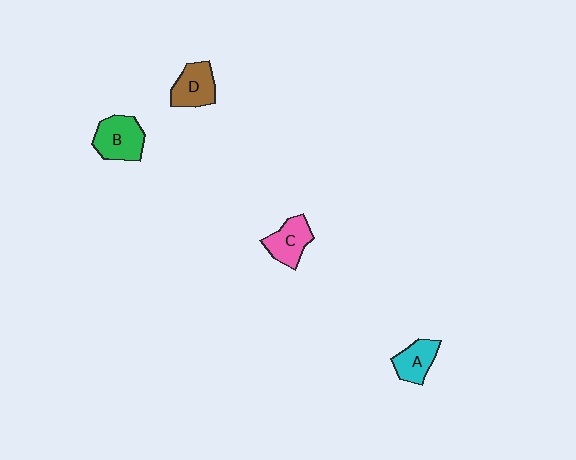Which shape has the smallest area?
Shape A (cyan).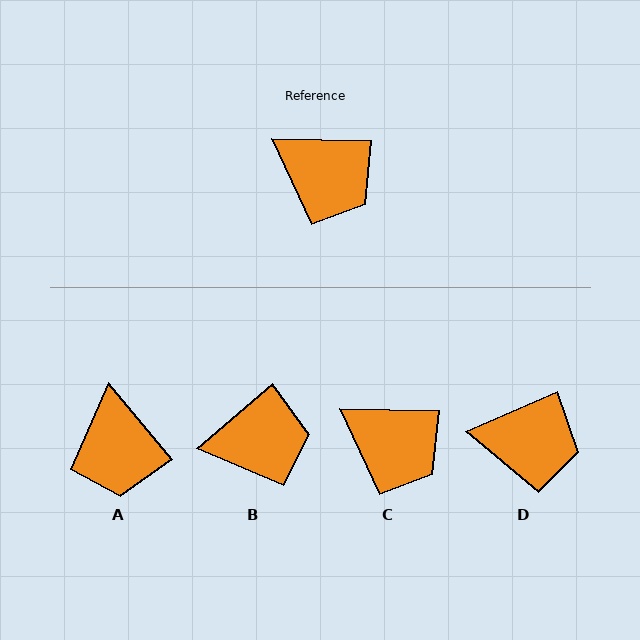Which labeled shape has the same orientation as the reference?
C.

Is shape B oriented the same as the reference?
No, it is off by about 42 degrees.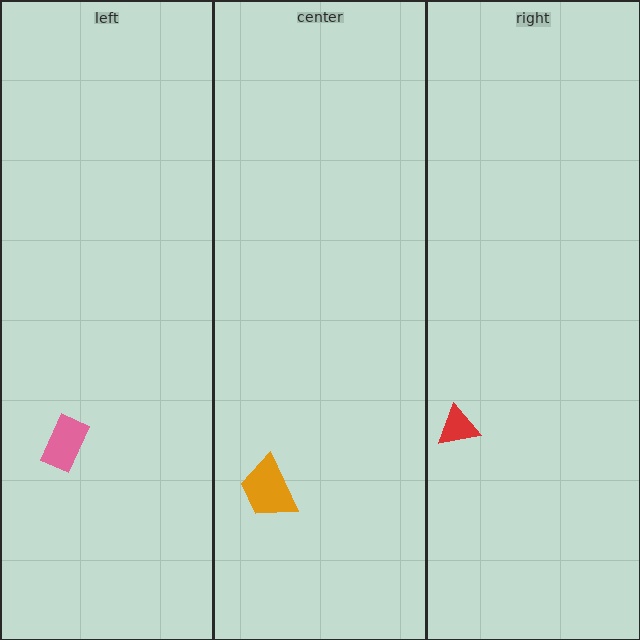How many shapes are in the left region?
1.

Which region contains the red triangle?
The right region.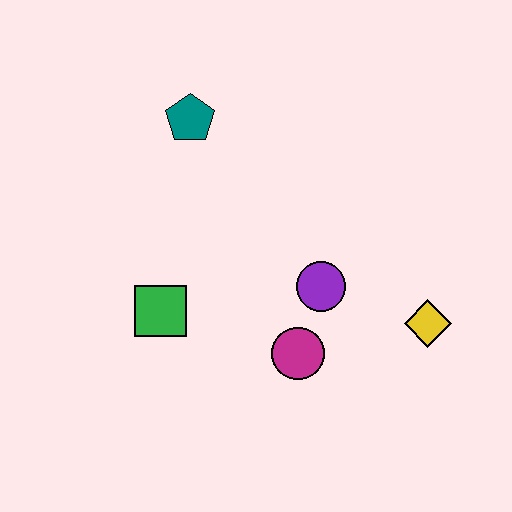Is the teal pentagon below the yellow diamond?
No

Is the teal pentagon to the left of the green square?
No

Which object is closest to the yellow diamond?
The purple circle is closest to the yellow diamond.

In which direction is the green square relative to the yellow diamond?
The green square is to the left of the yellow diamond.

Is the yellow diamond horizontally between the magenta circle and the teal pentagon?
No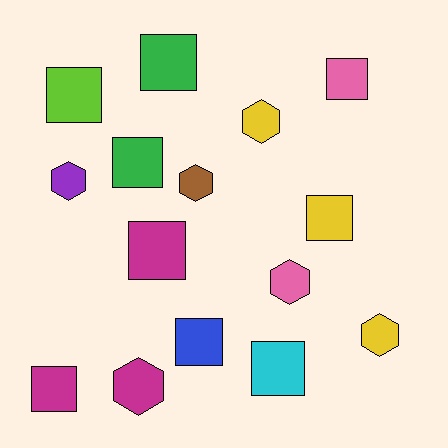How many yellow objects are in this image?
There are 3 yellow objects.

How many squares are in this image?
There are 9 squares.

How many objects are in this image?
There are 15 objects.